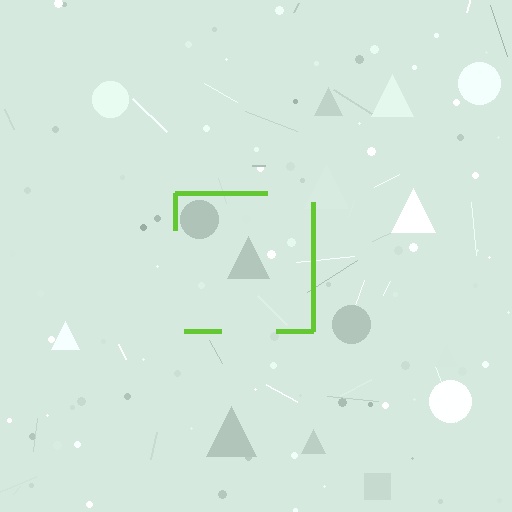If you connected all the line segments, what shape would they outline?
They would outline a square.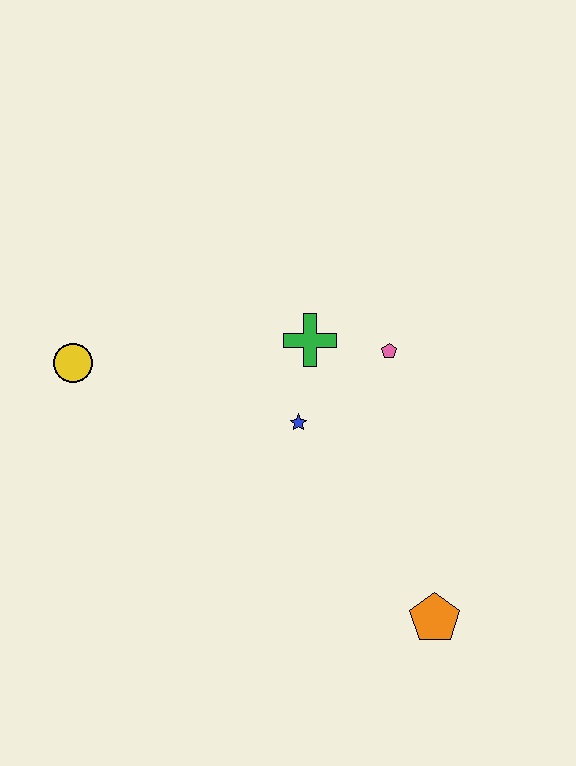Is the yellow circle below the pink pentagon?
Yes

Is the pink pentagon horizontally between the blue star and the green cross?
No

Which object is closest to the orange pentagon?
The blue star is closest to the orange pentagon.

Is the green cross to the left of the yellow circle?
No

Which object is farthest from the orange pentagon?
The yellow circle is farthest from the orange pentagon.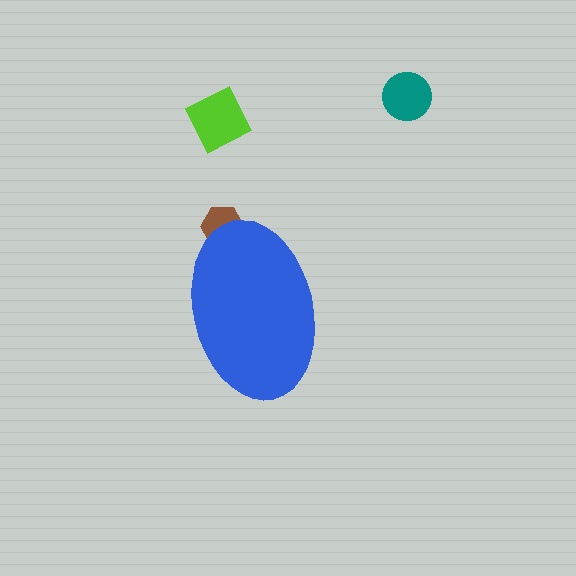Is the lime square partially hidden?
No, the lime square is fully visible.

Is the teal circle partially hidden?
No, the teal circle is fully visible.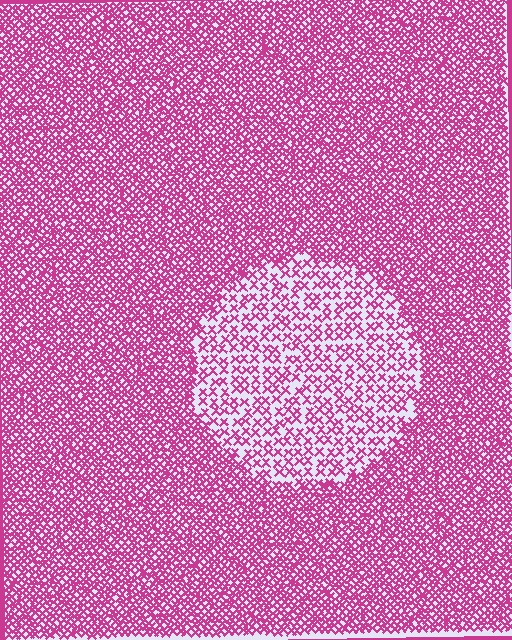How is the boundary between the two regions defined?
The boundary is defined by a change in element density (approximately 2.3x ratio). All elements are the same color, size, and shape.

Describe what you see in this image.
The image contains small magenta elements arranged at two different densities. A circle-shaped region is visible where the elements are less densely packed than the surrounding area.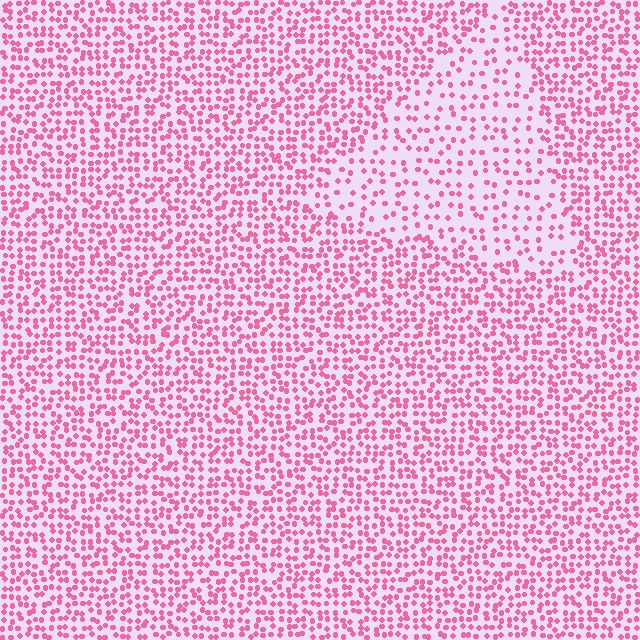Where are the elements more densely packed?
The elements are more densely packed outside the triangle boundary.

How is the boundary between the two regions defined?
The boundary is defined by a change in element density (approximately 2.0x ratio). All elements are the same color, size, and shape.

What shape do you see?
I see a triangle.